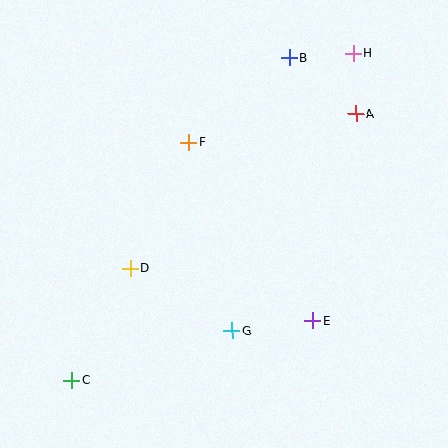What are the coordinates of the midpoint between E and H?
The midpoint between E and H is at (334, 187).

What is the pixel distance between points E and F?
The distance between E and F is 217 pixels.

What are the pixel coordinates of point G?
Point G is at (232, 331).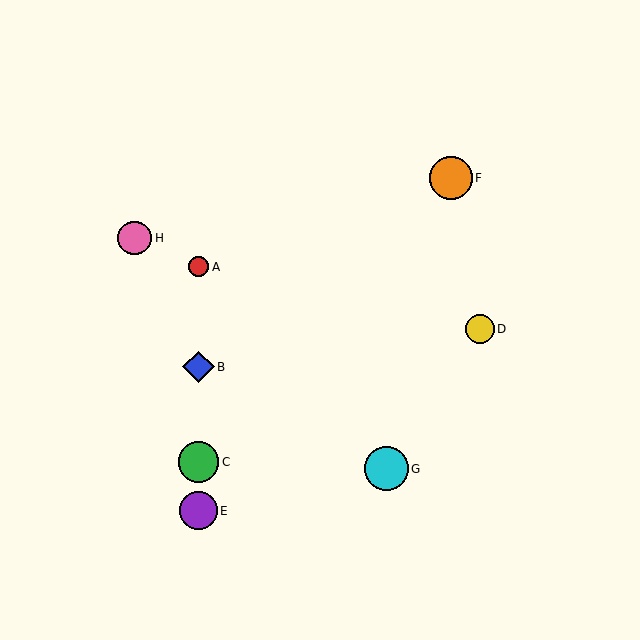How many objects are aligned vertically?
4 objects (A, B, C, E) are aligned vertically.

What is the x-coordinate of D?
Object D is at x≈480.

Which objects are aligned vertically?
Objects A, B, C, E are aligned vertically.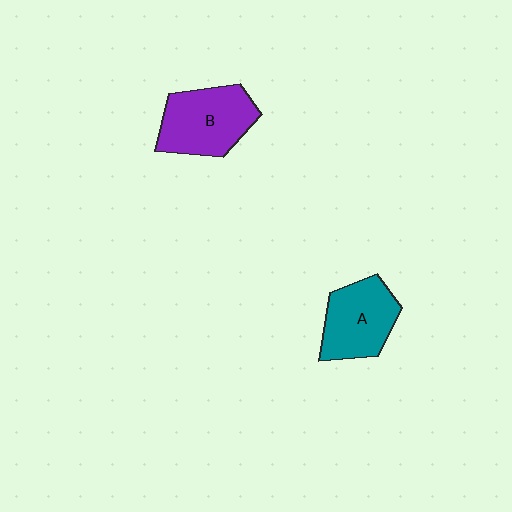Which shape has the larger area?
Shape B (purple).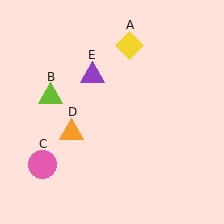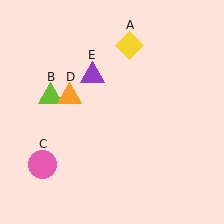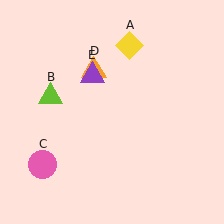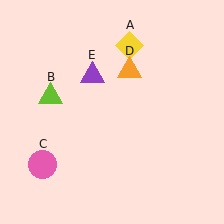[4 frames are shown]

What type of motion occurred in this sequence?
The orange triangle (object D) rotated clockwise around the center of the scene.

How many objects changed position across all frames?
1 object changed position: orange triangle (object D).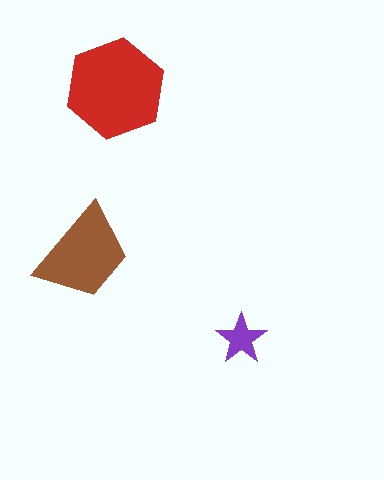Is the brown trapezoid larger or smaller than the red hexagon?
Smaller.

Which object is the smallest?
The purple star.